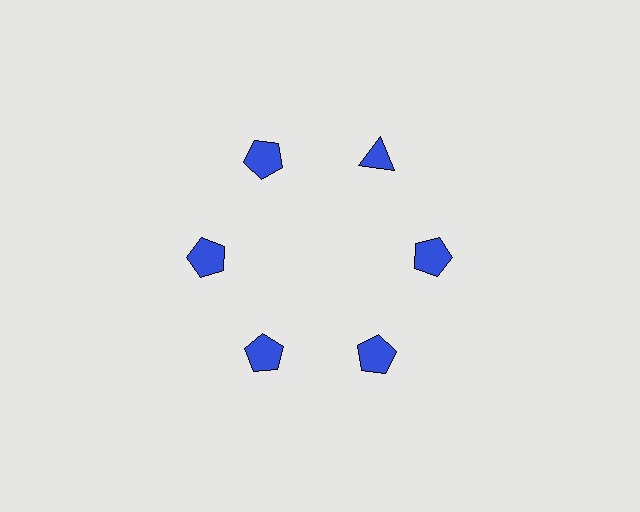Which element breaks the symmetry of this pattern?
The blue triangle at roughly the 1 o'clock position breaks the symmetry. All other shapes are blue pentagons.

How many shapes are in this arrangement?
There are 6 shapes arranged in a ring pattern.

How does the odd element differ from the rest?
It has a different shape: triangle instead of pentagon.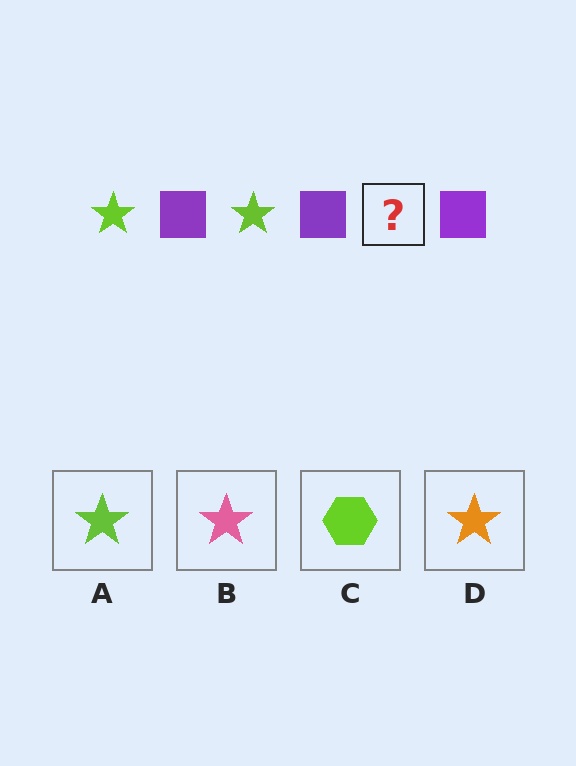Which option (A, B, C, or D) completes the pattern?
A.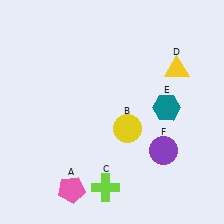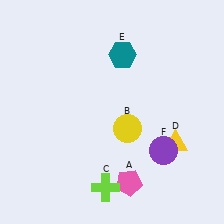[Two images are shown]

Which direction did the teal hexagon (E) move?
The teal hexagon (E) moved up.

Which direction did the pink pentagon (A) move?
The pink pentagon (A) moved right.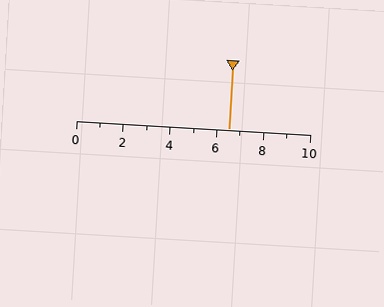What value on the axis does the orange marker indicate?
The marker indicates approximately 6.5.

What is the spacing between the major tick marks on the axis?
The major ticks are spaced 2 apart.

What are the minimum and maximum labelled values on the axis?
The axis runs from 0 to 10.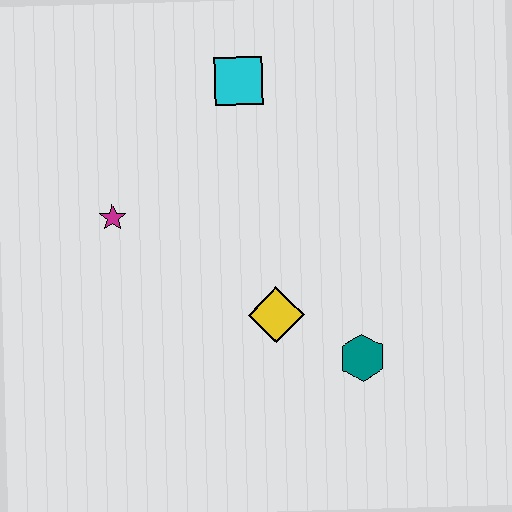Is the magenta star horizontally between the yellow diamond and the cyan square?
No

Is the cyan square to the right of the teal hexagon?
No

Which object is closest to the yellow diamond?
The teal hexagon is closest to the yellow diamond.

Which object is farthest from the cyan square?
The teal hexagon is farthest from the cyan square.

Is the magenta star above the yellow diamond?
Yes